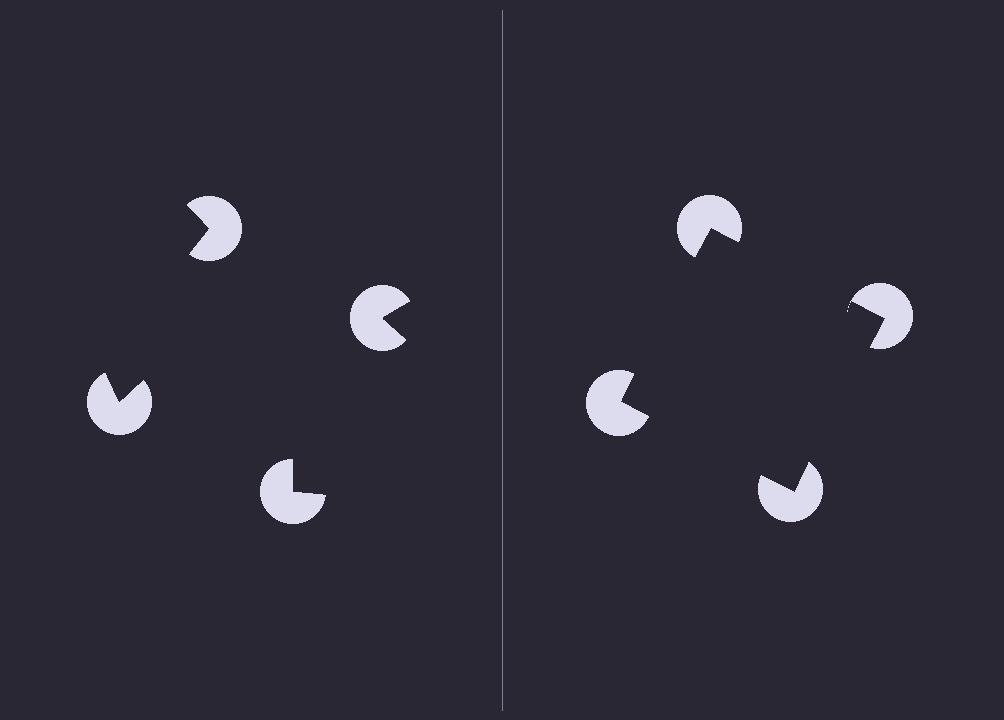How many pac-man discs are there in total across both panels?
8 — 4 on each side.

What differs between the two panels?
The pac-man discs are positioned identically on both sides; only the wedge orientations differ. On the right they align to a square; on the left they are misaligned.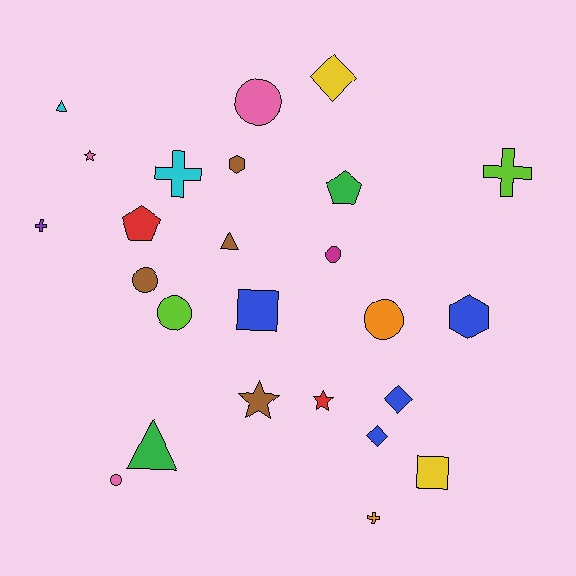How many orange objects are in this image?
There are 2 orange objects.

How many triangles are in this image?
There are 3 triangles.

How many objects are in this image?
There are 25 objects.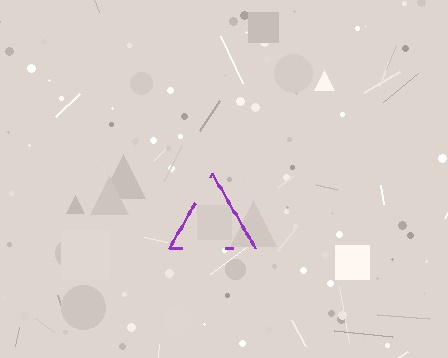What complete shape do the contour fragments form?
The contour fragments form a triangle.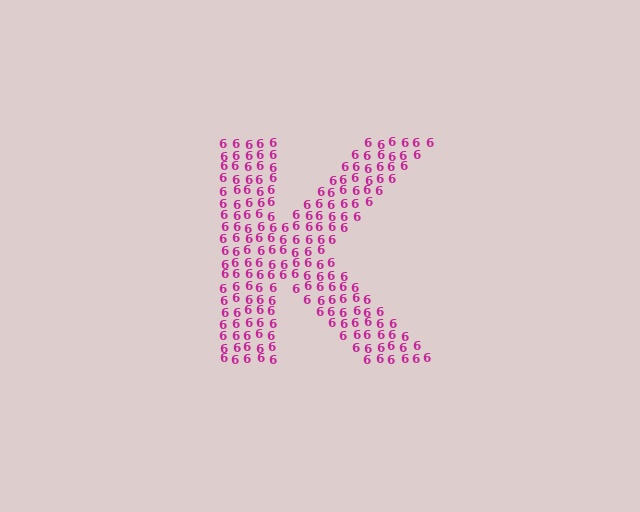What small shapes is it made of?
It is made of small digit 6's.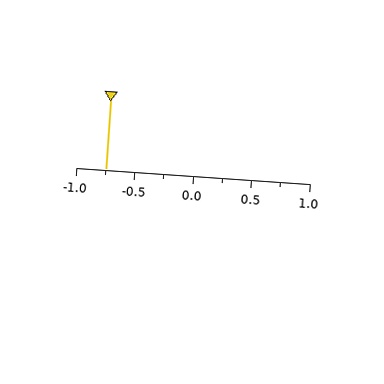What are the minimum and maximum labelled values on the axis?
The axis runs from -1.0 to 1.0.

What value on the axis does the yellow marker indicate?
The marker indicates approximately -0.75.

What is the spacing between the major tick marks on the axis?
The major ticks are spaced 0.5 apart.